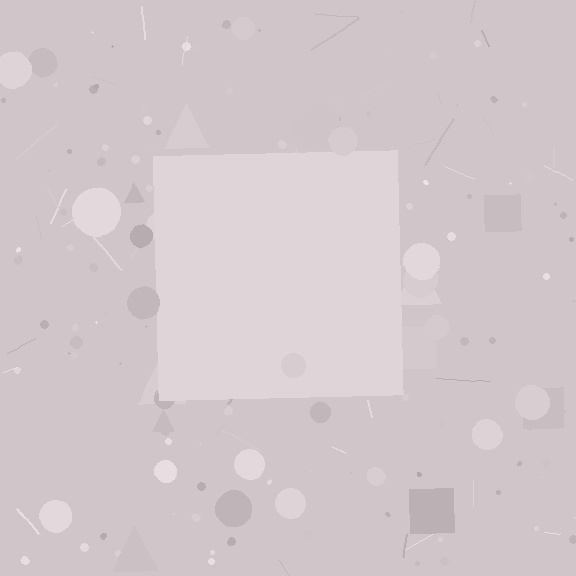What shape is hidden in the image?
A square is hidden in the image.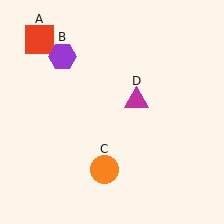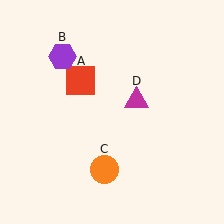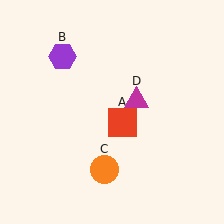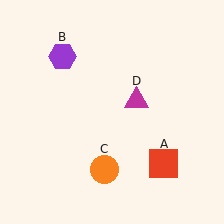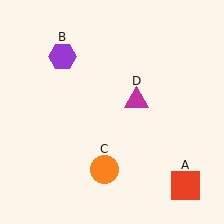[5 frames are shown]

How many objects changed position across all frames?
1 object changed position: red square (object A).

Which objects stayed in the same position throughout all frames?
Purple hexagon (object B) and orange circle (object C) and magenta triangle (object D) remained stationary.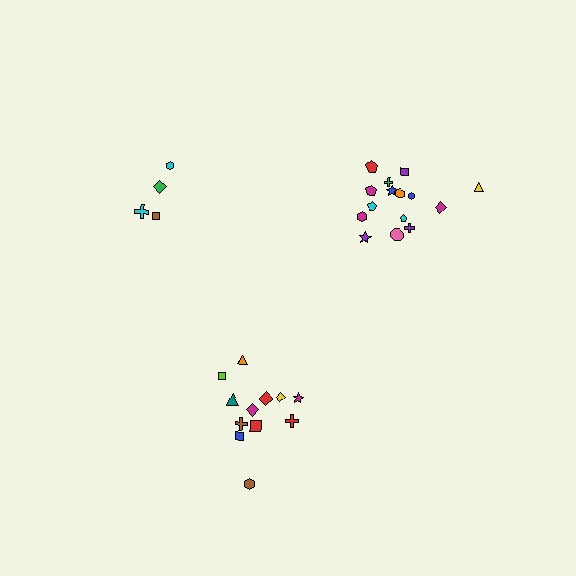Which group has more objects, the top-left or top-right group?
The top-right group.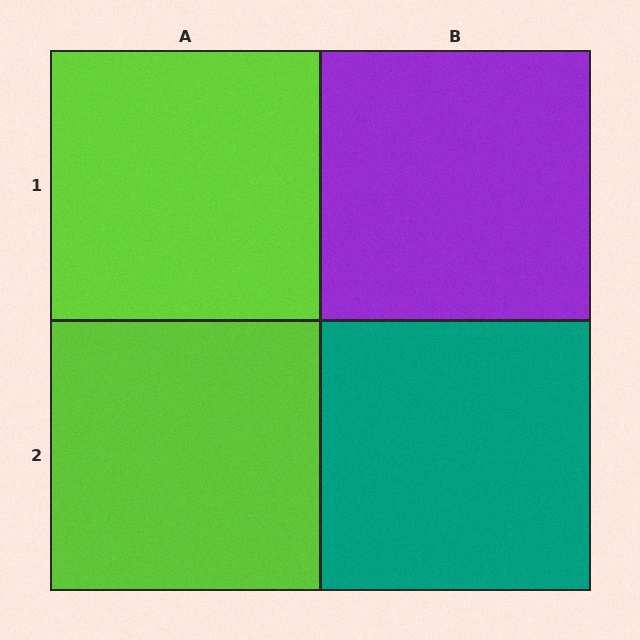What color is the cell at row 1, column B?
Purple.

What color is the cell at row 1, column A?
Lime.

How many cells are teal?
1 cell is teal.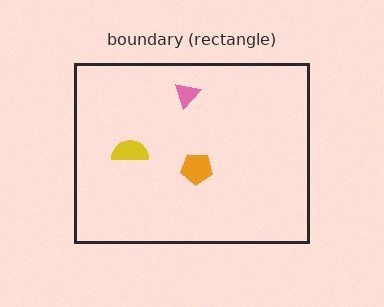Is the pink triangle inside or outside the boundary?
Inside.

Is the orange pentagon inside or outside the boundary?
Inside.